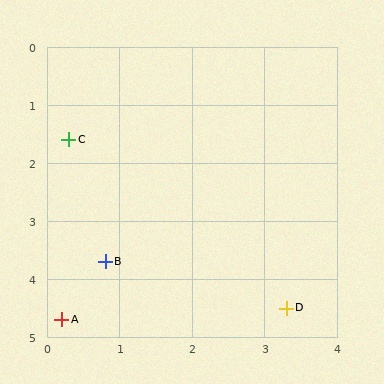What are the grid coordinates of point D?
Point D is at approximately (3.3, 4.5).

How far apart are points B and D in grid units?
Points B and D are about 2.6 grid units apart.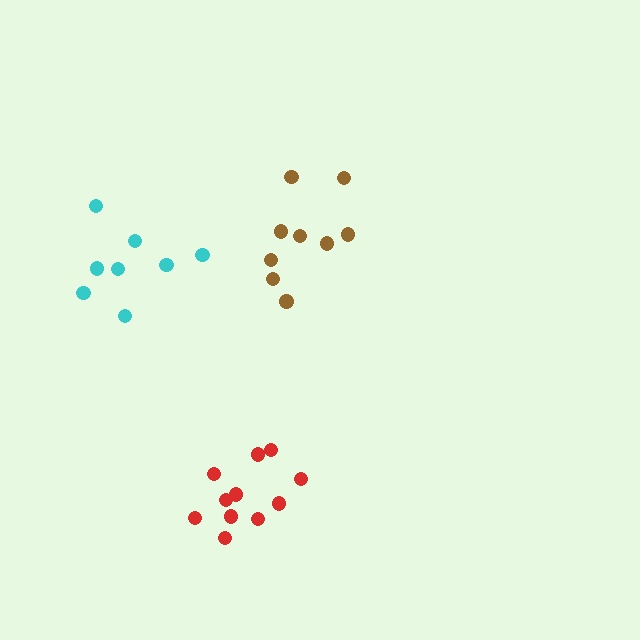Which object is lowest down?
The red cluster is bottommost.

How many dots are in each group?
Group 1: 9 dots, Group 2: 11 dots, Group 3: 8 dots (28 total).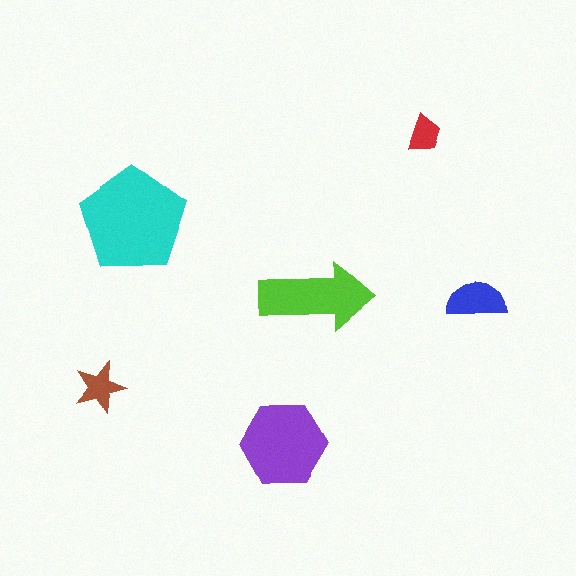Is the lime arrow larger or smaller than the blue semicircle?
Larger.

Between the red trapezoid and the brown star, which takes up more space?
The brown star.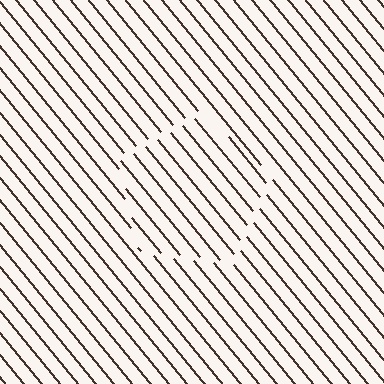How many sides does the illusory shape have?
5 sides — the line-ends trace a pentagon.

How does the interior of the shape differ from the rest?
The interior of the shape contains the same grating, shifted by half a period — the contour is defined by the phase discontinuity where line-ends from the inner and outer gratings abut.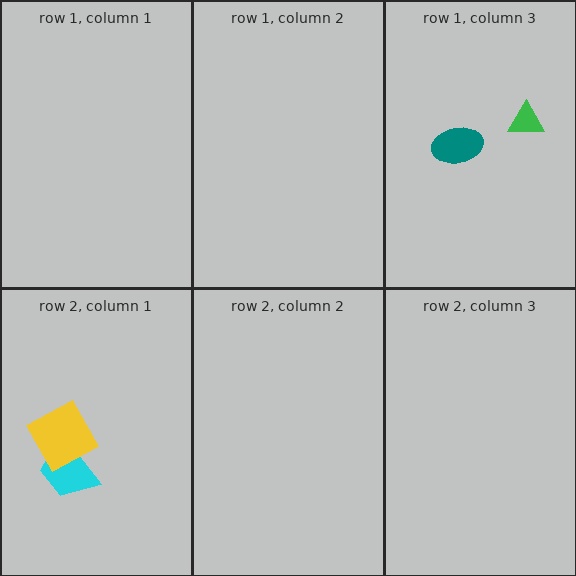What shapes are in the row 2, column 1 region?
The cyan trapezoid, the yellow square.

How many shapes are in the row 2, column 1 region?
2.